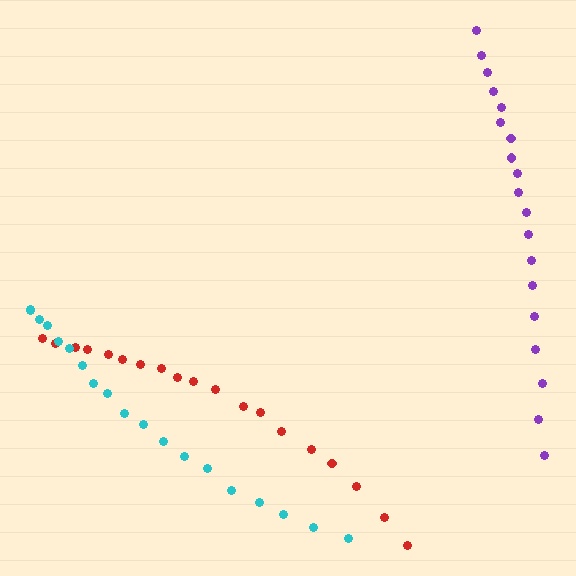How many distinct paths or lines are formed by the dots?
There are 3 distinct paths.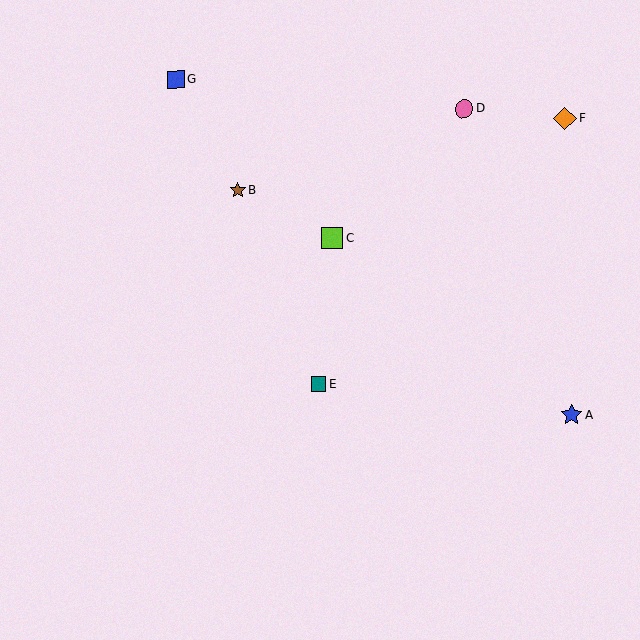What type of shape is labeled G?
Shape G is a blue square.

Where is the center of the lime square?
The center of the lime square is at (332, 238).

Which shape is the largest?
The orange diamond (labeled F) is the largest.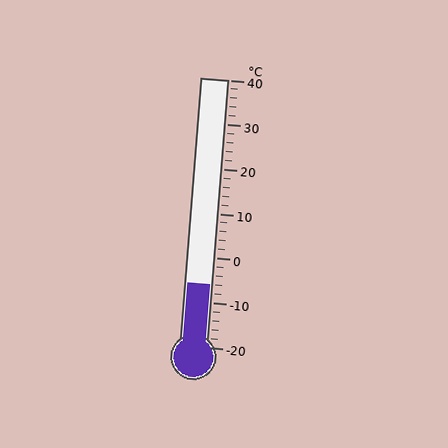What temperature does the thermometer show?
The thermometer shows approximately -6°C.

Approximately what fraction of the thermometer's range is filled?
The thermometer is filled to approximately 25% of its range.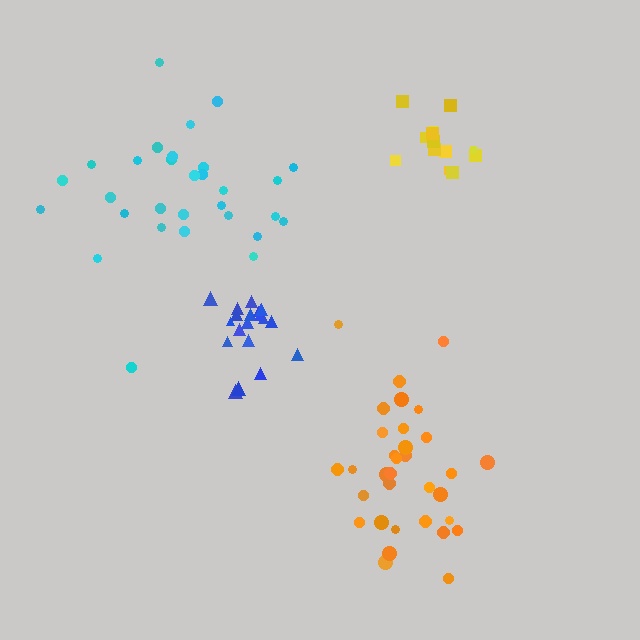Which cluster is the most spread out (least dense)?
Cyan.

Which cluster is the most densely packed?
Blue.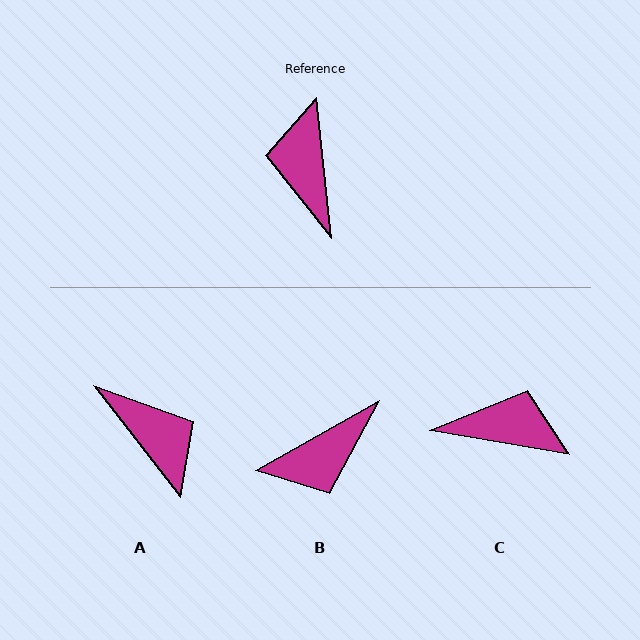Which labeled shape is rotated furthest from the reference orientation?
A, about 148 degrees away.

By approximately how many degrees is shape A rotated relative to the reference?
Approximately 148 degrees clockwise.